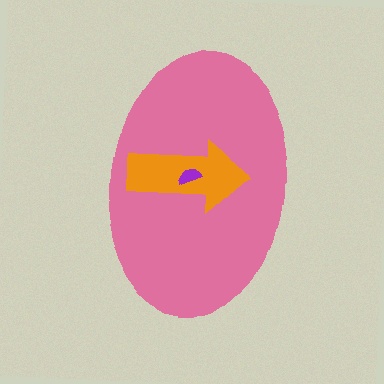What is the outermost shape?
The pink ellipse.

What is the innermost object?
The purple semicircle.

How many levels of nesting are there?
3.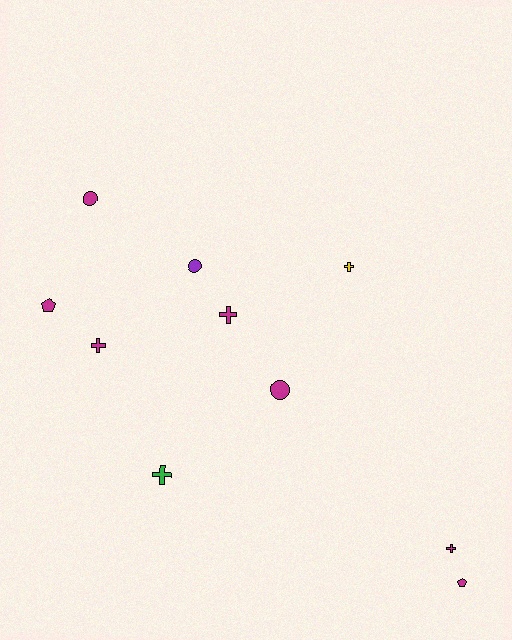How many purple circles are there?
There is 1 purple circle.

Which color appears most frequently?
Magenta, with 7 objects.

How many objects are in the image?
There are 10 objects.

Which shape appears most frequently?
Cross, with 5 objects.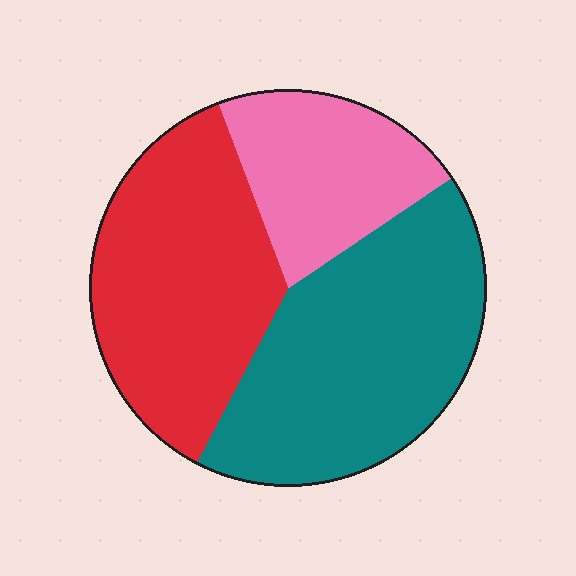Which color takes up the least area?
Pink, at roughly 20%.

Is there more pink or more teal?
Teal.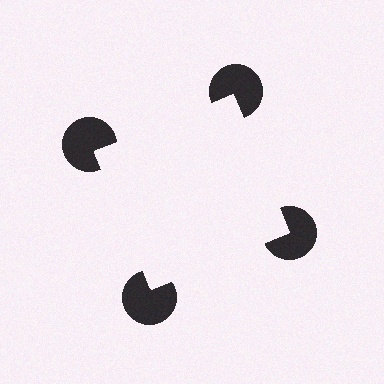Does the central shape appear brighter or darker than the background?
It typically appears slightly brighter than the background, even though no actual brightness change is drawn.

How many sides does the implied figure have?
4 sides.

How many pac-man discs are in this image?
There are 4 — one at each vertex of the illusory square.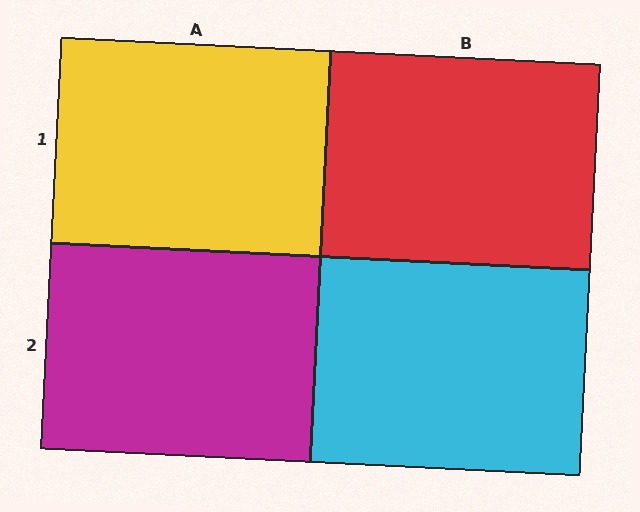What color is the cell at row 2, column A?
Magenta.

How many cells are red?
1 cell is red.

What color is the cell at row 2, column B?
Cyan.